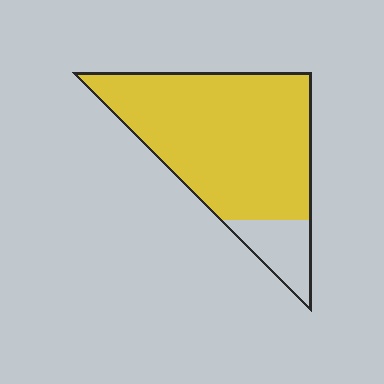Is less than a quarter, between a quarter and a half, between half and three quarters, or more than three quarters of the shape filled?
More than three quarters.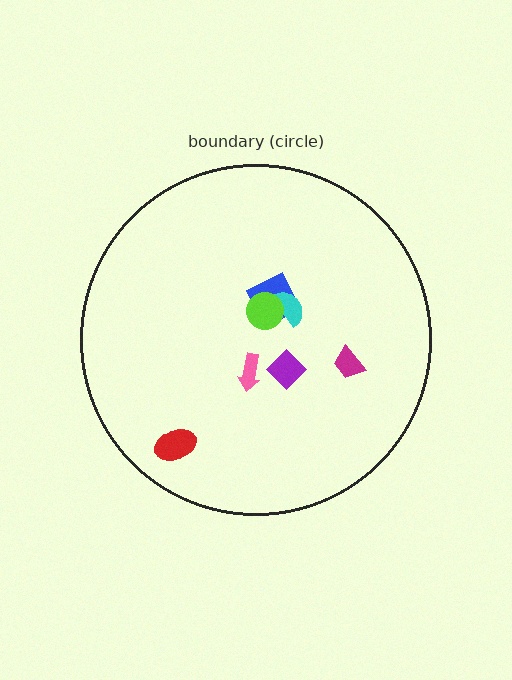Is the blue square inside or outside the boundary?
Inside.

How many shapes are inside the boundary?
7 inside, 0 outside.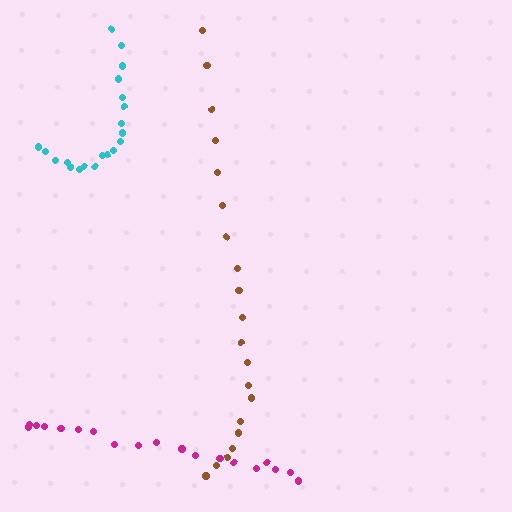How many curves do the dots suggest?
There are 3 distinct paths.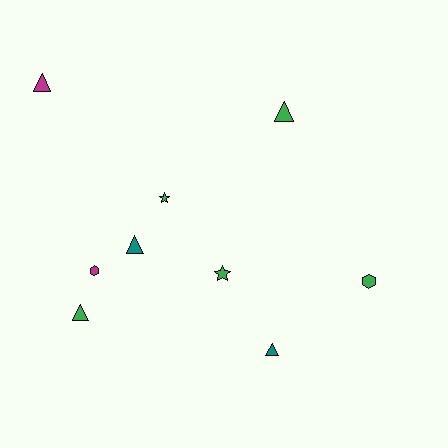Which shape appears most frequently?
Triangle, with 5 objects.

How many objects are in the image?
There are 9 objects.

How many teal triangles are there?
There are 2 teal triangles.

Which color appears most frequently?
Green, with 5 objects.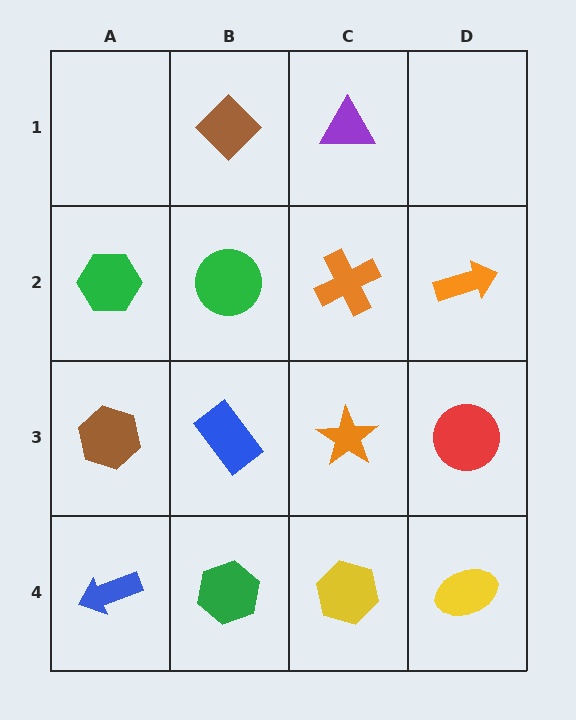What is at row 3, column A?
A brown hexagon.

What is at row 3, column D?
A red circle.